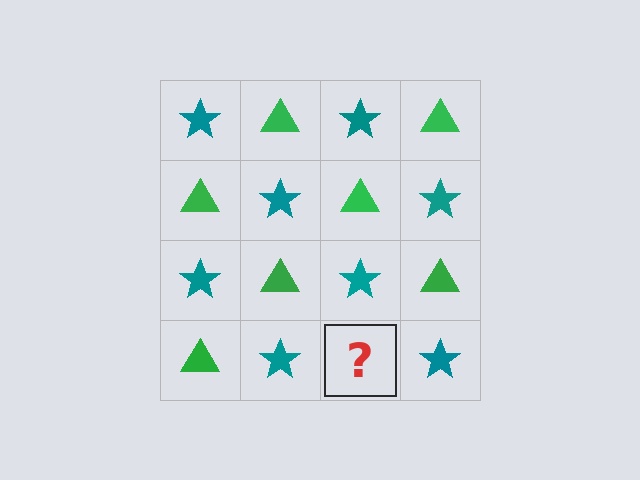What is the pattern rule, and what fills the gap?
The rule is that it alternates teal star and green triangle in a checkerboard pattern. The gap should be filled with a green triangle.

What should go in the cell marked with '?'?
The missing cell should contain a green triangle.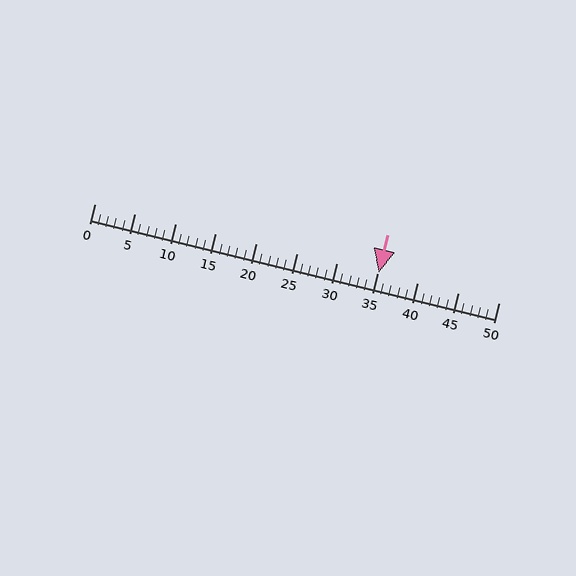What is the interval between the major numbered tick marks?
The major tick marks are spaced 5 units apart.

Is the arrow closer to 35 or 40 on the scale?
The arrow is closer to 35.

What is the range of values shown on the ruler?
The ruler shows values from 0 to 50.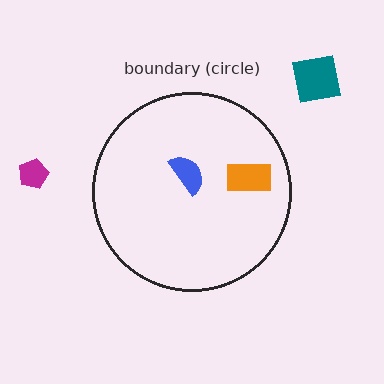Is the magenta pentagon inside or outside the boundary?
Outside.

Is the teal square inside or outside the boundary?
Outside.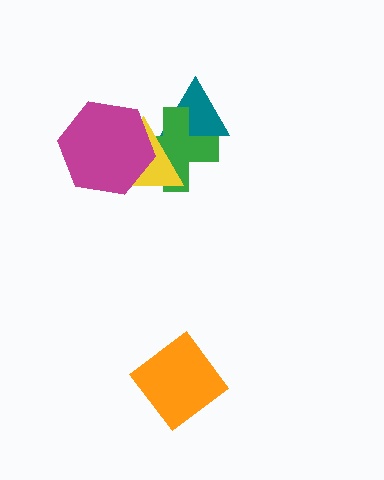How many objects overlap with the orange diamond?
0 objects overlap with the orange diamond.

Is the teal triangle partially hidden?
Yes, it is partially covered by another shape.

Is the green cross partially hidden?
Yes, it is partially covered by another shape.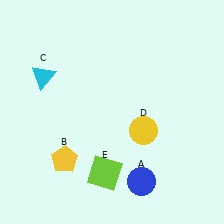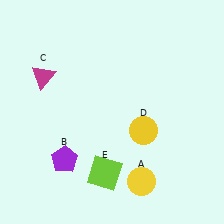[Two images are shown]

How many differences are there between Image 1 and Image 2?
There are 3 differences between the two images.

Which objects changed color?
A changed from blue to yellow. B changed from yellow to purple. C changed from cyan to magenta.